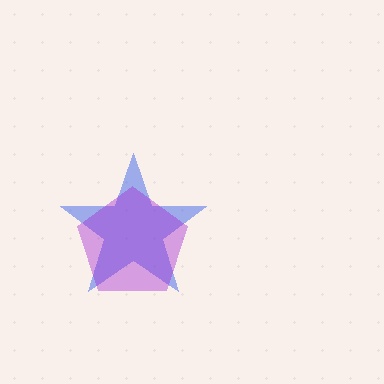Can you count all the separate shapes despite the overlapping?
Yes, there are 2 separate shapes.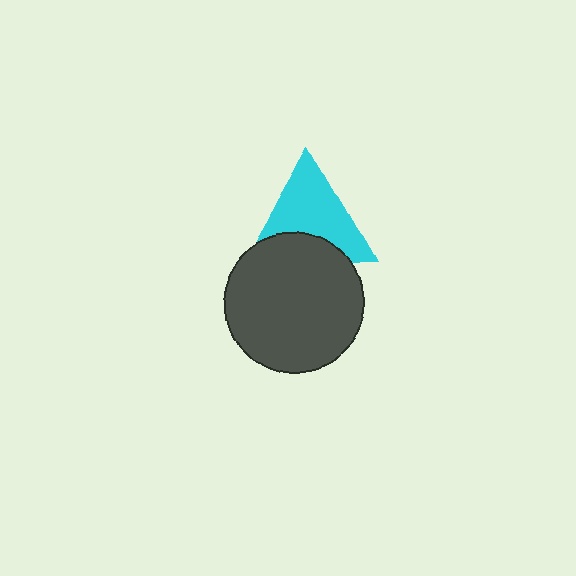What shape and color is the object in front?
The object in front is a dark gray circle.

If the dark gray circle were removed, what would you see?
You would see the complete cyan triangle.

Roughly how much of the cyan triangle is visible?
Most of it is visible (roughly 67%).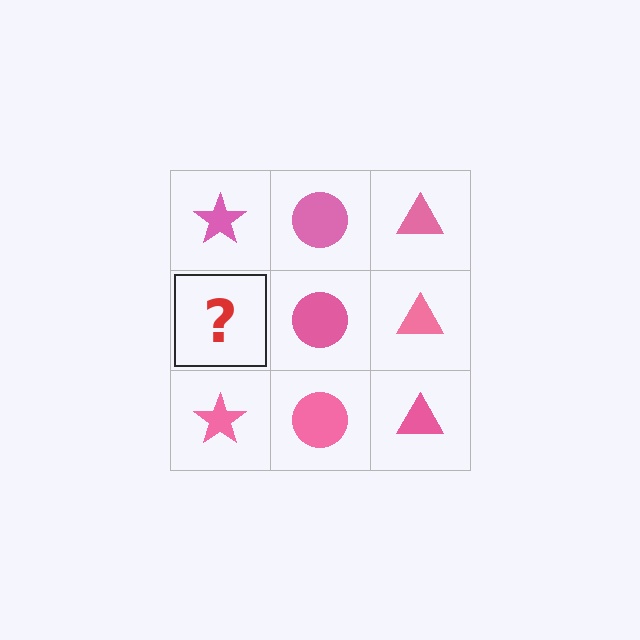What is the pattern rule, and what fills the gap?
The rule is that each column has a consistent shape. The gap should be filled with a pink star.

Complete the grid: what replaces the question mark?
The question mark should be replaced with a pink star.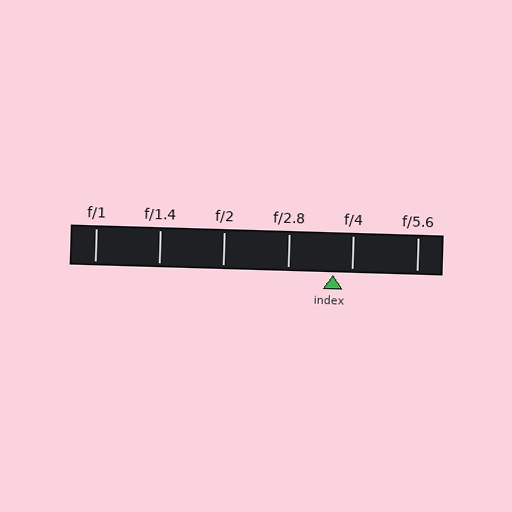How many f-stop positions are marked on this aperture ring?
There are 6 f-stop positions marked.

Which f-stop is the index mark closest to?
The index mark is closest to f/4.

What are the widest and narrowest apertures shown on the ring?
The widest aperture shown is f/1 and the narrowest is f/5.6.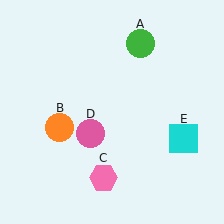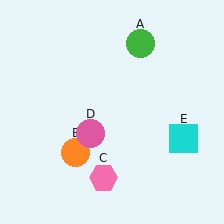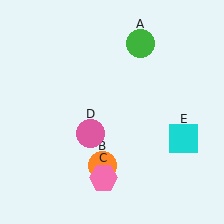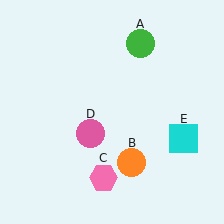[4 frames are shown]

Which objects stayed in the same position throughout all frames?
Green circle (object A) and pink hexagon (object C) and pink circle (object D) and cyan square (object E) remained stationary.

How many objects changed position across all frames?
1 object changed position: orange circle (object B).